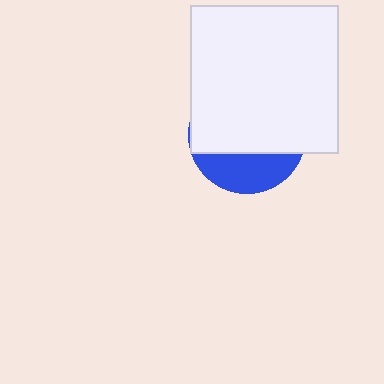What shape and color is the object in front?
The object in front is a white square.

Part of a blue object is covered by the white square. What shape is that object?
It is a circle.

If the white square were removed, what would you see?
You would see the complete blue circle.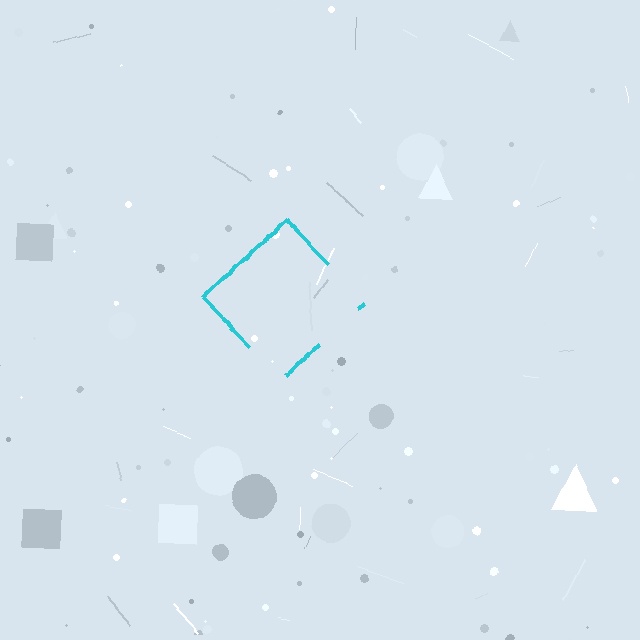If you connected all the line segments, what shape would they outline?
They would outline a diamond.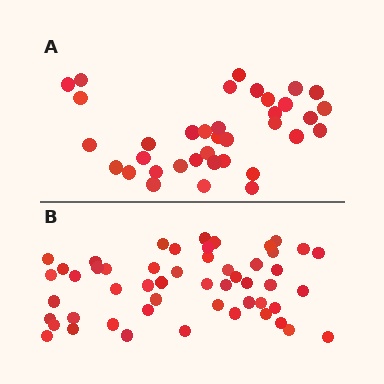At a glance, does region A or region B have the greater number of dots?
Region B (the bottom region) has more dots.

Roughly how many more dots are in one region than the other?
Region B has approximately 15 more dots than region A.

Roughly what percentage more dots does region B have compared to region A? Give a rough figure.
About 45% more.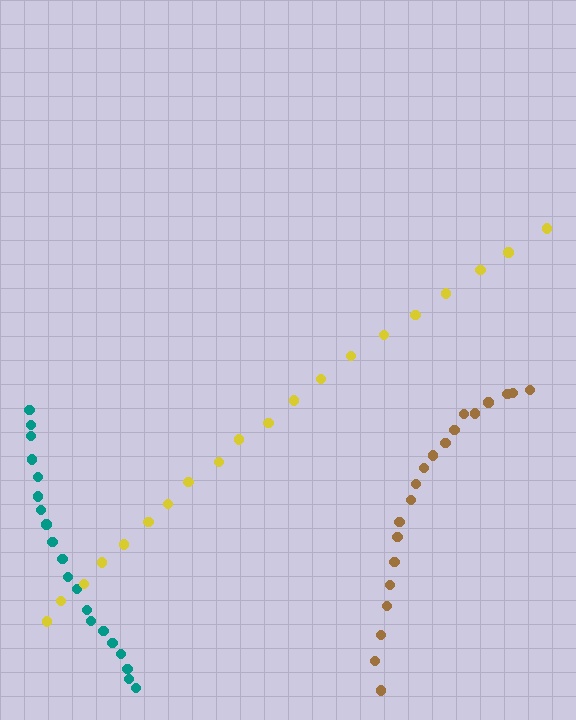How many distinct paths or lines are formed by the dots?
There are 3 distinct paths.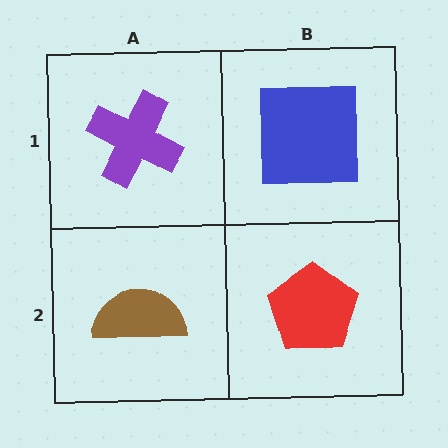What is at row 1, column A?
A purple cross.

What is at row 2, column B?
A red pentagon.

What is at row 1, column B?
A blue square.